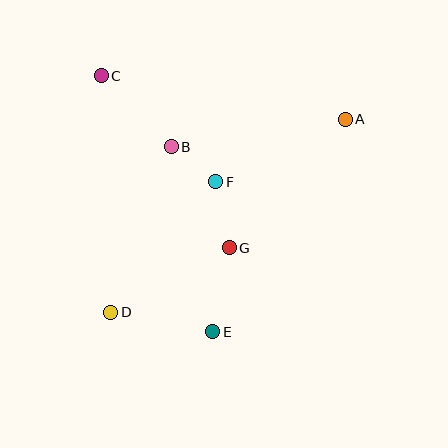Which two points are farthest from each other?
Points A and D are farthest from each other.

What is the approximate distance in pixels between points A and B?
The distance between A and B is approximately 177 pixels.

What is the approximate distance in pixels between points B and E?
The distance between B and E is approximately 190 pixels.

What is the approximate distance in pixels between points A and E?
The distance between A and E is approximately 250 pixels.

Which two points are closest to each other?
Points B and F are closest to each other.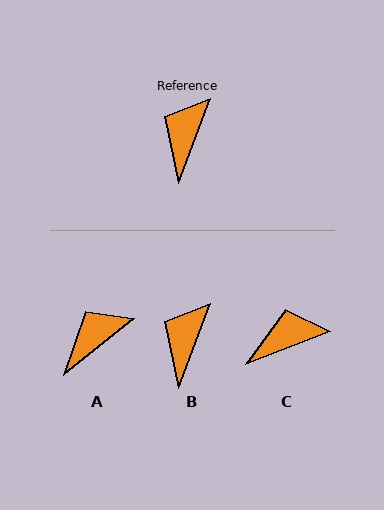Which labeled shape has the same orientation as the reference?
B.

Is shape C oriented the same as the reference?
No, it is off by about 48 degrees.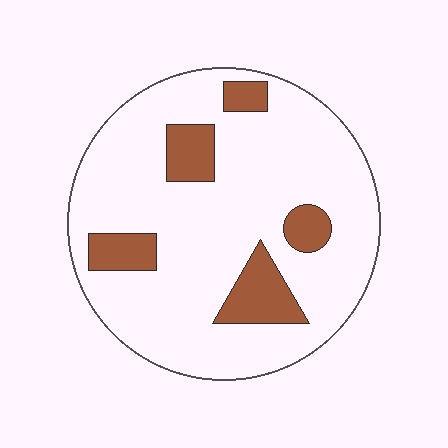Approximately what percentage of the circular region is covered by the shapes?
Approximately 15%.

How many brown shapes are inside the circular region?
5.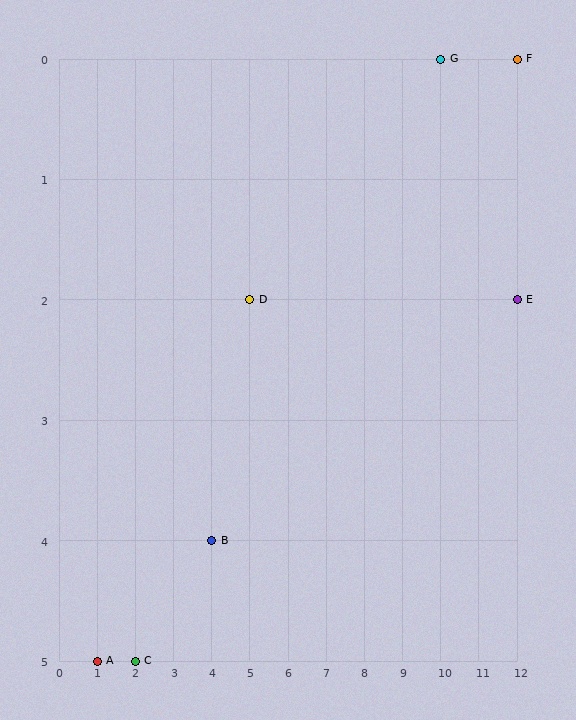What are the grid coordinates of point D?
Point D is at grid coordinates (5, 2).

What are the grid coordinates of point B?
Point B is at grid coordinates (4, 4).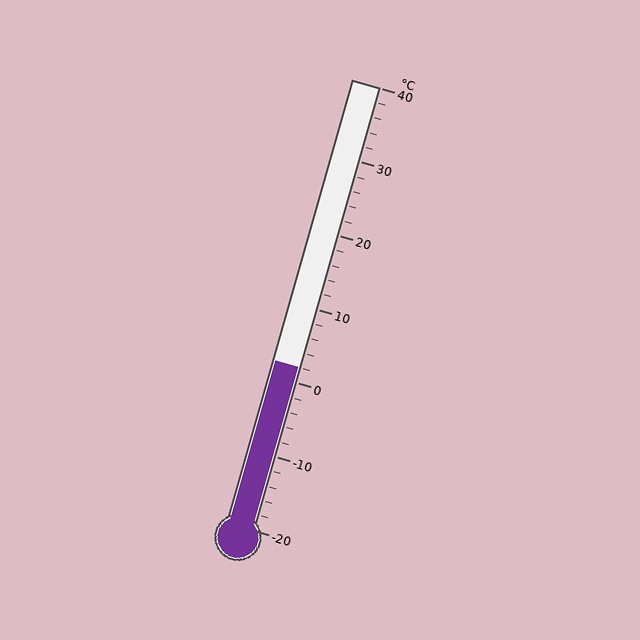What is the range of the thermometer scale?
The thermometer scale ranges from -20°C to 40°C.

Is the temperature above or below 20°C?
The temperature is below 20°C.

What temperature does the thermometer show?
The thermometer shows approximately 2°C.